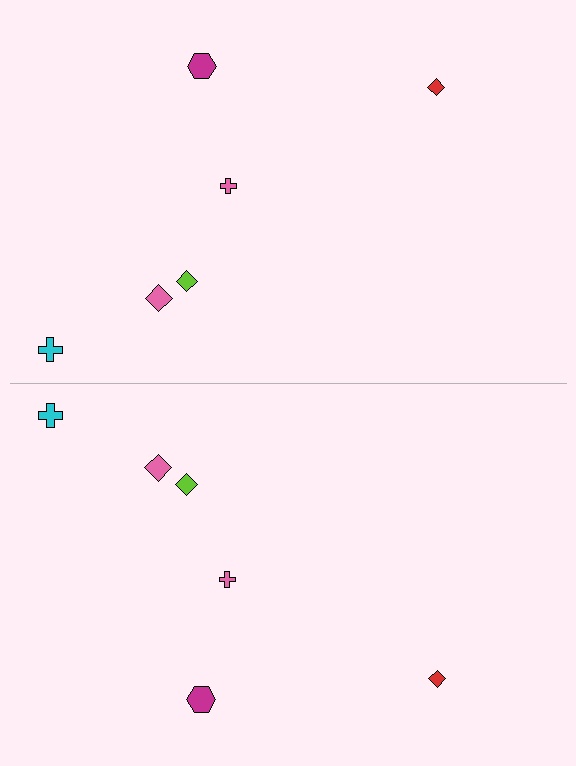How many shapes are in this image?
There are 12 shapes in this image.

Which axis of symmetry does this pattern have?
The pattern has a horizontal axis of symmetry running through the center of the image.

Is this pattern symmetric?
Yes, this pattern has bilateral (reflection) symmetry.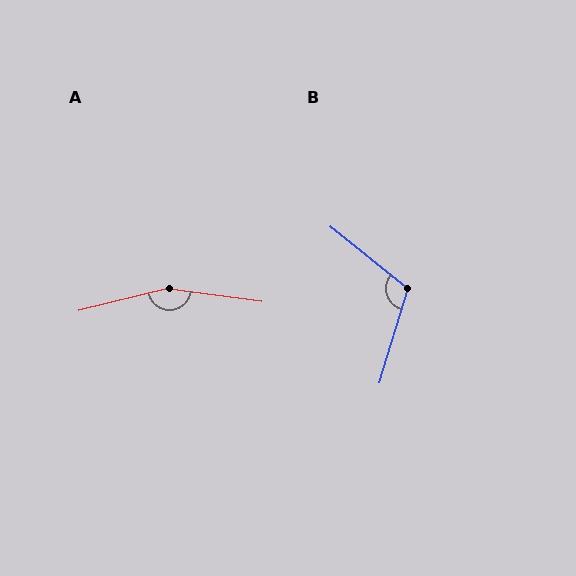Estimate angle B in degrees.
Approximately 112 degrees.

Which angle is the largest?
A, at approximately 158 degrees.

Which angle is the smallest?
B, at approximately 112 degrees.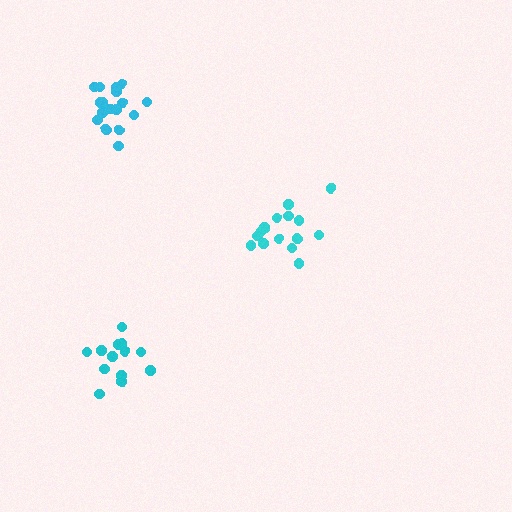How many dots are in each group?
Group 1: 16 dots, Group 2: 14 dots, Group 3: 17 dots (47 total).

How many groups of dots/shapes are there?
There are 3 groups.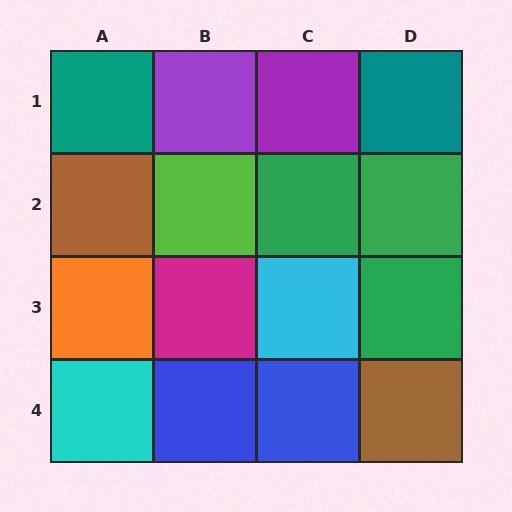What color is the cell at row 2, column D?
Green.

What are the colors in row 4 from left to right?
Cyan, blue, blue, brown.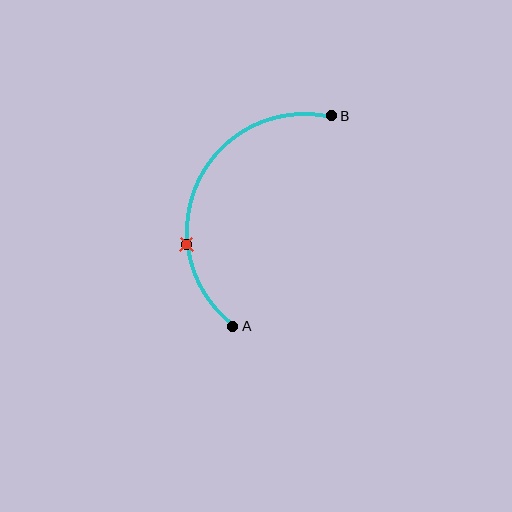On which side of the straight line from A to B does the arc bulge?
The arc bulges to the left of the straight line connecting A and B.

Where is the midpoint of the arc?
The arc midpoint is the point on the curve farthest from the straight line joining A and B. It sits to the left of that line.